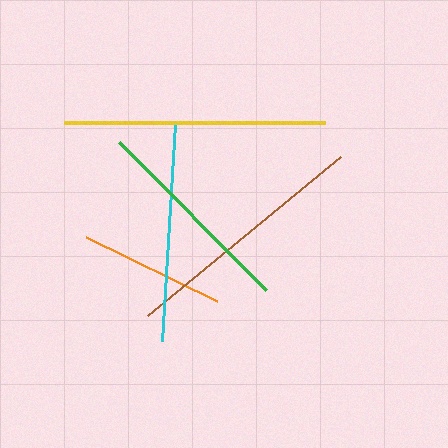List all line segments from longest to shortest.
From longest to shortest: yellow, brown, cyan, green, orange.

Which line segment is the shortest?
The orange line is the shortest at approximately 146 pixels.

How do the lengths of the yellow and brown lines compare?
The yellow and brown lines are approximately the same length.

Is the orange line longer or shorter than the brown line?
The brown line is longer than the orange line.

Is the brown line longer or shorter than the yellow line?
The yellow line is longer than the brown line.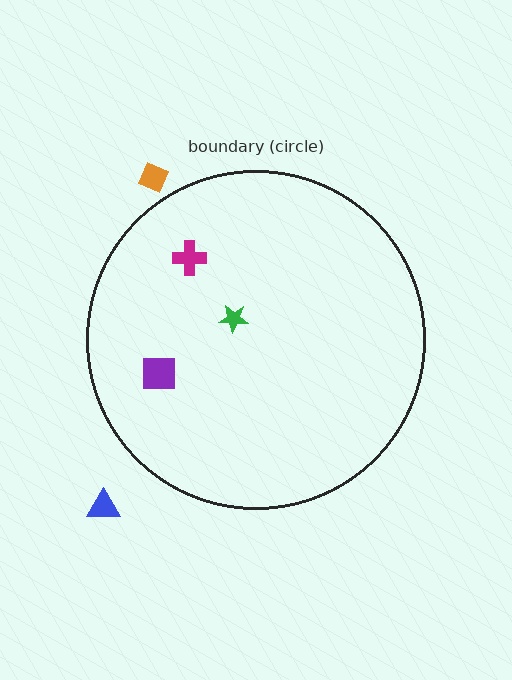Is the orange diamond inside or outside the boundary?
Outside.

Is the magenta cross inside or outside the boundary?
Inside.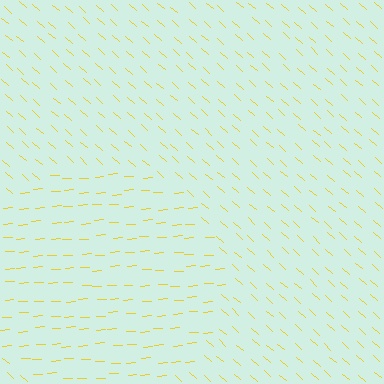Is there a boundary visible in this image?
Yes, there is a texture boundary formed by a change in line orientation.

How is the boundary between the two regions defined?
The boundary is defined purely by a change in line orientation (approximately 45 degrees difference). All lines are the same color and thickness.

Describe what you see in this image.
The image is filled with small yellow line segments. A circle region in the image has lines oriented differently from the surrounding lines, creating a visible texture boundary.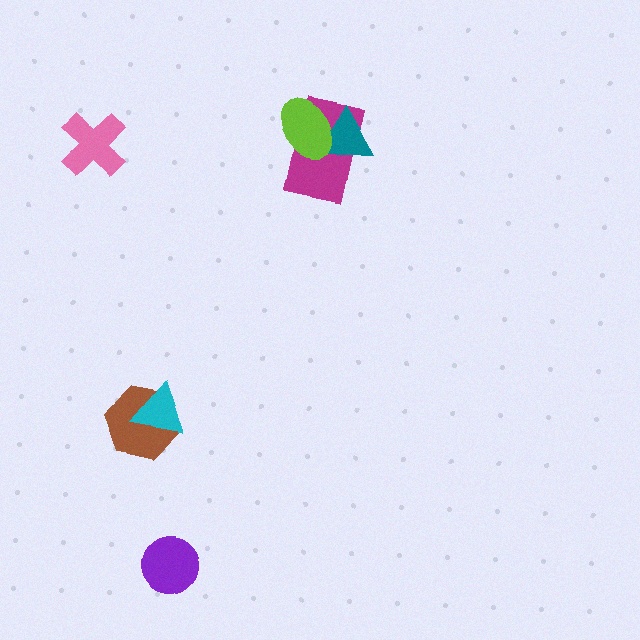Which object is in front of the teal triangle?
The lime ellipse is in front of the teal triangle.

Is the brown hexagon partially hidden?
Yes, it is partially covered by another shape.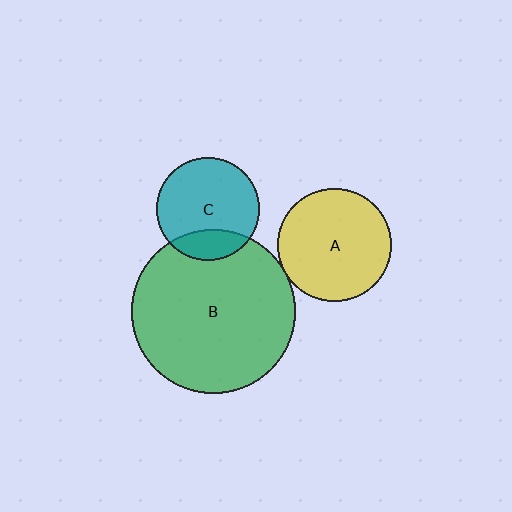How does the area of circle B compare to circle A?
Approximately 2.1 times.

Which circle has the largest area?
Circle B (green).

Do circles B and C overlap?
Yes.